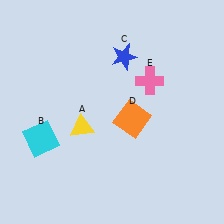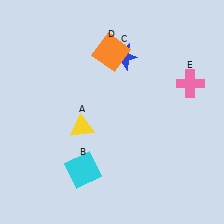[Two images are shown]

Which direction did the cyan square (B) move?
The cyan square (B) moved right.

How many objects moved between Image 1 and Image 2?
3 objects moved between the two images.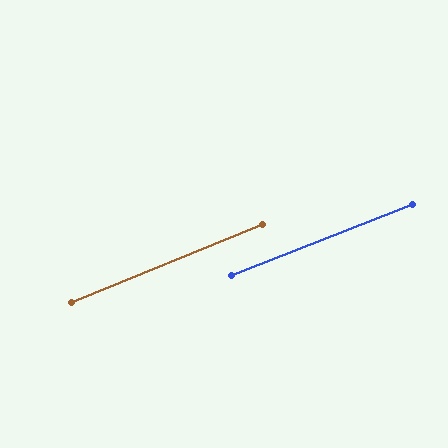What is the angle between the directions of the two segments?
Approximately 1 degree.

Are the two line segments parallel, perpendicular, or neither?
Parallel — their directions differ by only 0.8°.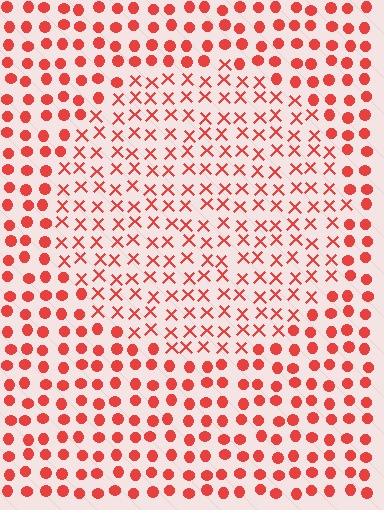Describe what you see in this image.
The image is filled with small red elements arranged in a uniform grid. A circle-shaped region contains X marks, while the surrounding area contains circles. The boundary is defined purely by the change in element shape.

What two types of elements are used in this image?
The image uses X marks inside the circle region and circles outside it.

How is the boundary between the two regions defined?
The boundary is defined by a change in element shape: X marks inside vs. circles outside. All elements share the same color and spacing.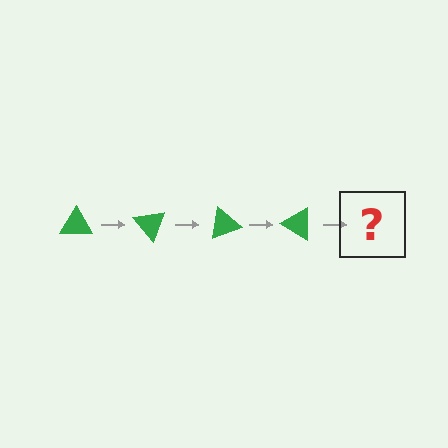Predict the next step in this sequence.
The next step is a green triangle rotated 200 degrees.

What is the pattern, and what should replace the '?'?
The pattern is that the triangle rotates 50 degrees each step. The '?' should be a green triangle rotated 200 degrees.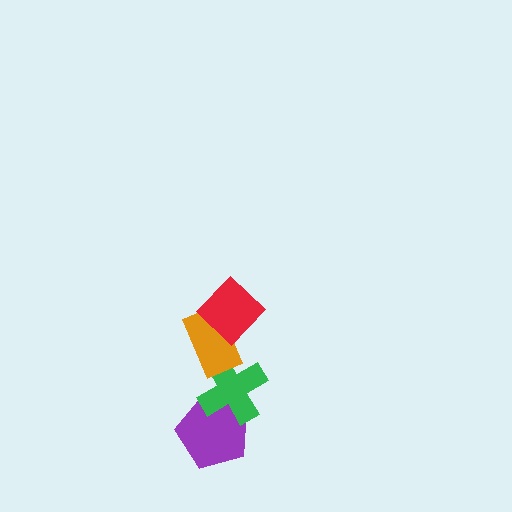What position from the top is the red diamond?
The red diamond is 1st from the top.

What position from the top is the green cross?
The green cross is 3rd from the top.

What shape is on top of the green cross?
The orange rectangle is on top of the green cross.